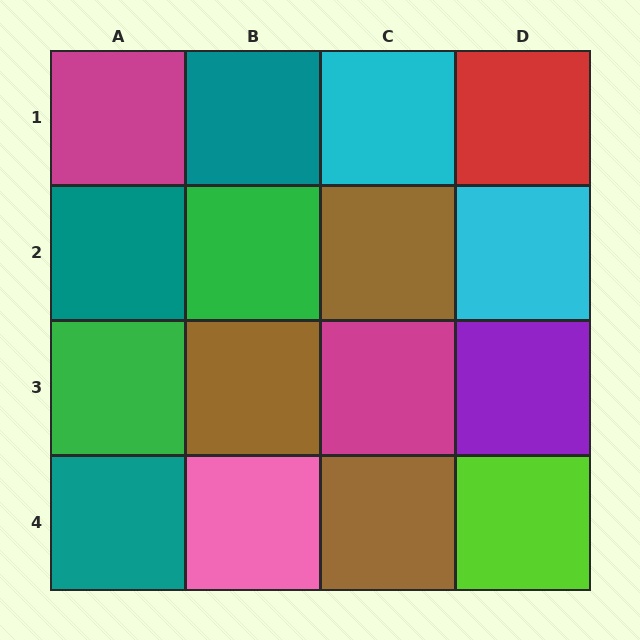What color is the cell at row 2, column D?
Cyan.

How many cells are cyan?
2 cells are cyan.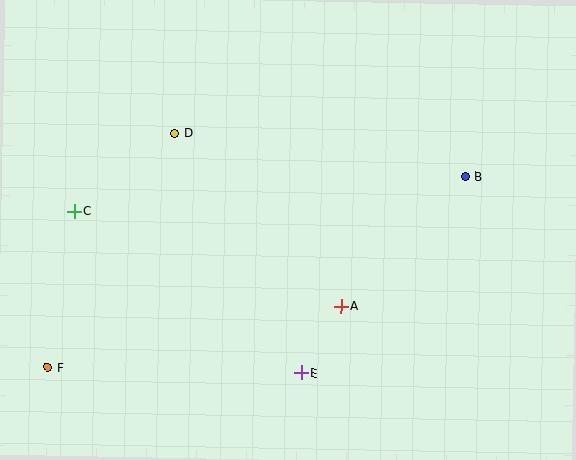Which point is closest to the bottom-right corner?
Point A is closest to the bottom-right corner.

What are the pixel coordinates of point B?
Point B is at (465, 177).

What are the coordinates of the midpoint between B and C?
The midpoint between B and C is at (270, 194).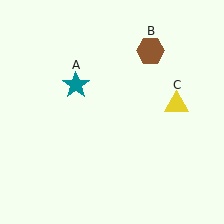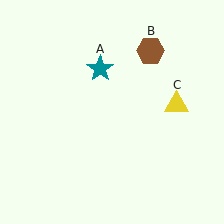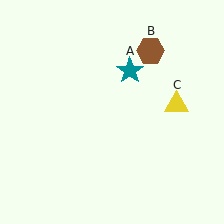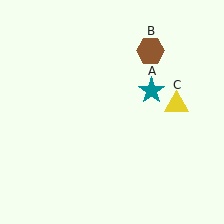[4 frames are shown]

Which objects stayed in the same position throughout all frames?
Brown hexagon (object B) and yellow triangle (object C) remained stationary.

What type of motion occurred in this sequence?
The teal star (object A) rotated clockwise around the center of the scene.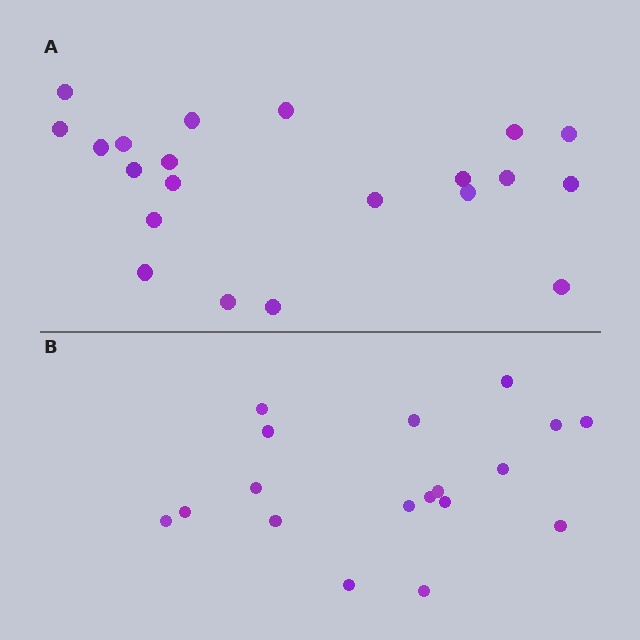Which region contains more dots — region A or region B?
Region A (the top region) has more dots.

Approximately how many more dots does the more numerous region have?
Region A has just a few more — roughly 2 or 3 more dots than region B.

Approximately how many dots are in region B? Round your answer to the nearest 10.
About 20 dots. (The exact count is 18, which rounds to 20.)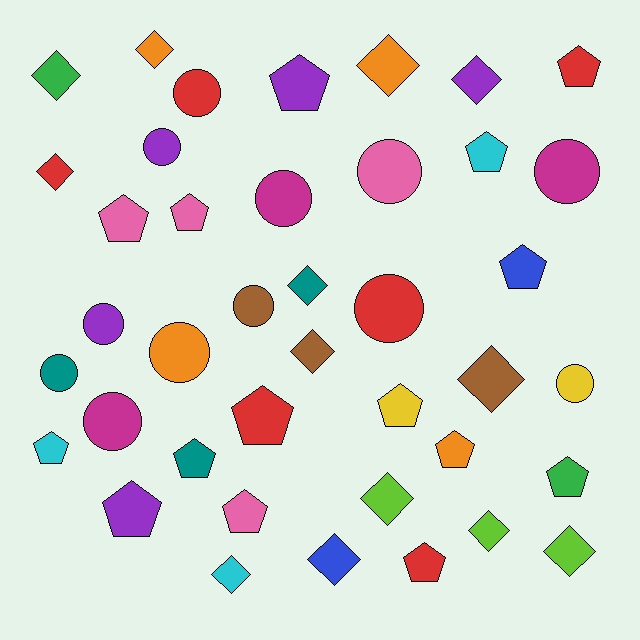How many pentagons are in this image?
There are 15 pentagons.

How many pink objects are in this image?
There are 4 pink objects.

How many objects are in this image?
There are 40 objects.